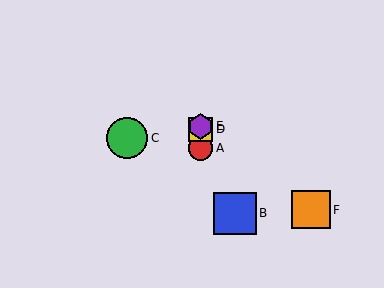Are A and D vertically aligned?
Yes, both are at x≈201.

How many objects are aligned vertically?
3 objects (A, D, E) are aligned vertically.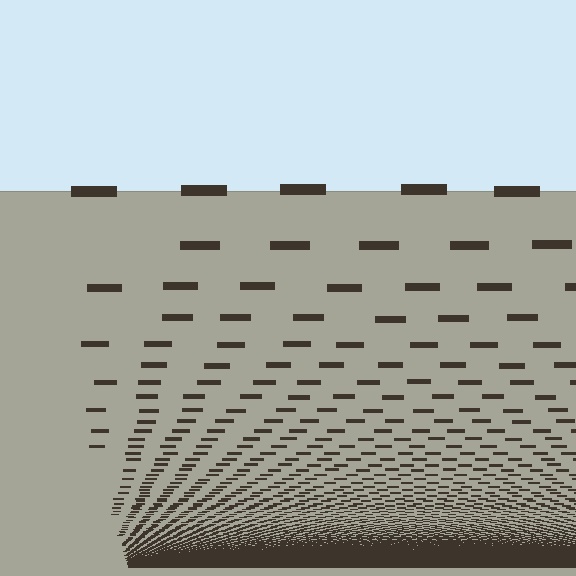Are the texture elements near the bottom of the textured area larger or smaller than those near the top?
Smaller. The gradient is inverted — elements near the bottom are smaller and denser.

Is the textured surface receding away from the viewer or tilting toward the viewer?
The surface appears to tilt toward the viewer. Texture elements get larger and sparser toward the top.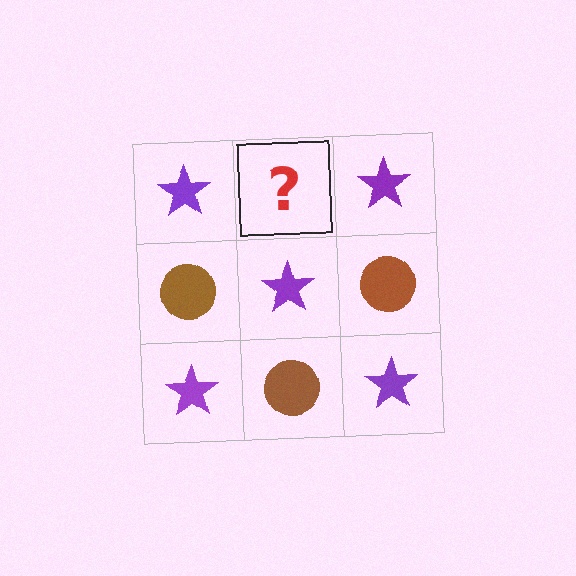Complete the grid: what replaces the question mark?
The question mark should be replaced with a brown circle.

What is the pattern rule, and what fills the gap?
The rule is that it alternates purple star and brown circle in a checkerboard pattern. The gap should be filled with a brown circle.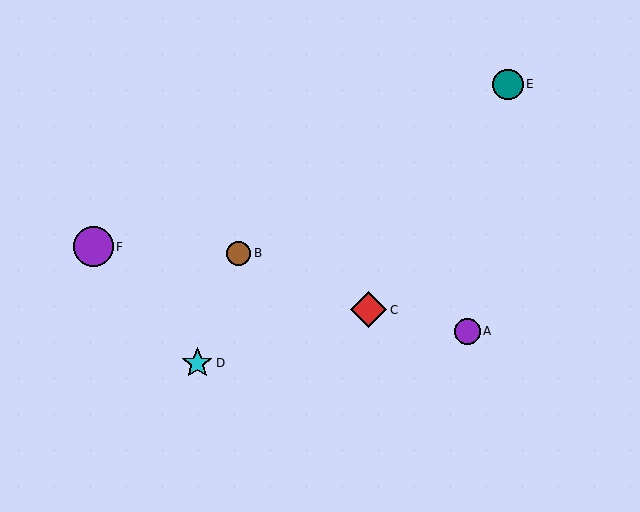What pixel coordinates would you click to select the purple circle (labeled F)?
Click at (93, 247) to select the purple circle F.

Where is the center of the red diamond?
The center of the red diamond is at (368, 310).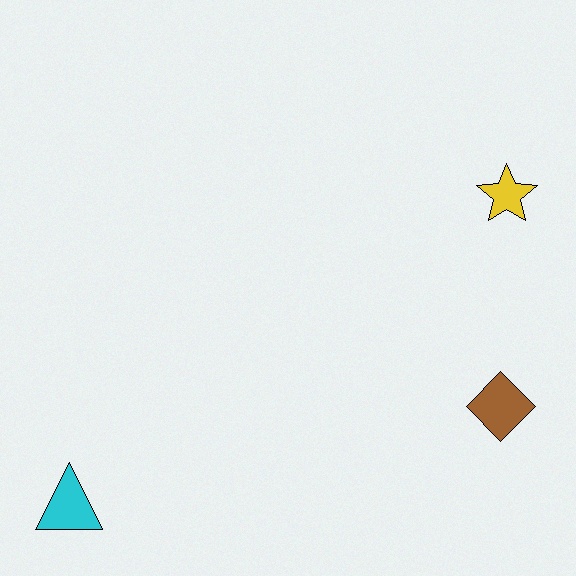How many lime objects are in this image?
There are no lime objects.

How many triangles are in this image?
There is 1 triangle.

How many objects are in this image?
There are 3 objects.